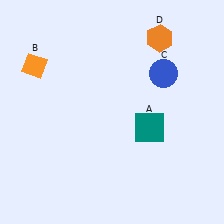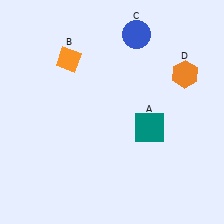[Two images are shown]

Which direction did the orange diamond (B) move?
The orange diamond (B) moved right.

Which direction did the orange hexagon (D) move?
The orange hexagon (D) moved down.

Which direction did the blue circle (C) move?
The blue circle (C) moved up.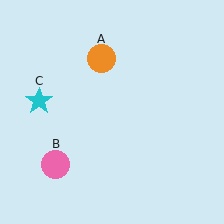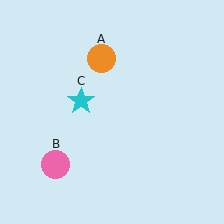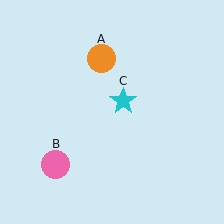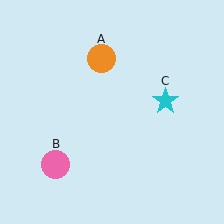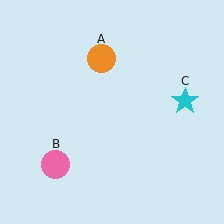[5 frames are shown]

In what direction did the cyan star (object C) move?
The cyan star (object C) moved right.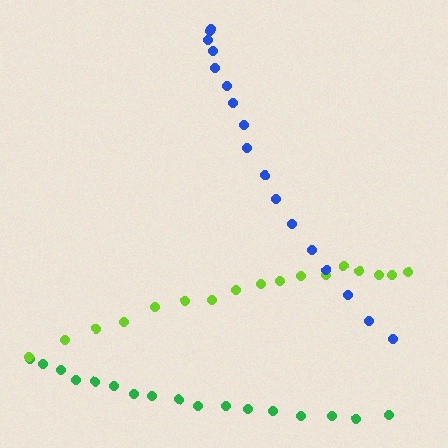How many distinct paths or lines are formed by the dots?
There are 3 distinct paths.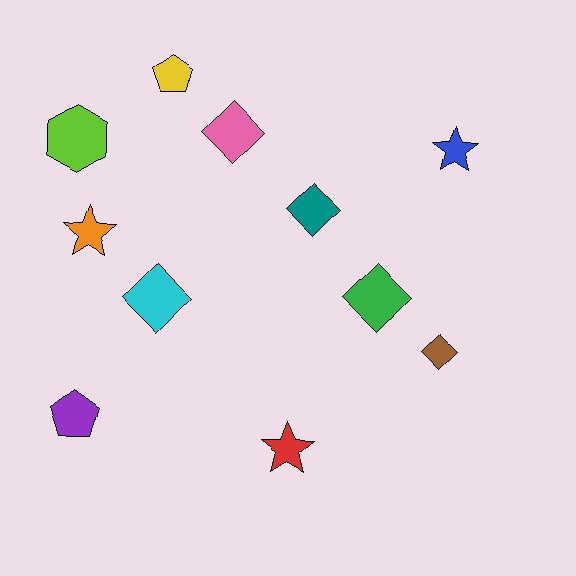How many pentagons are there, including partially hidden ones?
There are 2 pentagons.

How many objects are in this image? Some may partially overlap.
There are 11 objects.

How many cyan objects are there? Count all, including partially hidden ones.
There is 1 cyan object.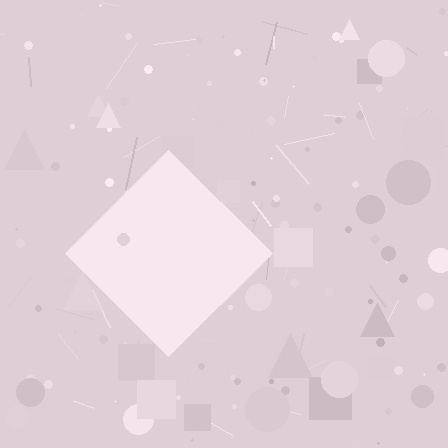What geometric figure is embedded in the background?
A diamond is embedded in the background.